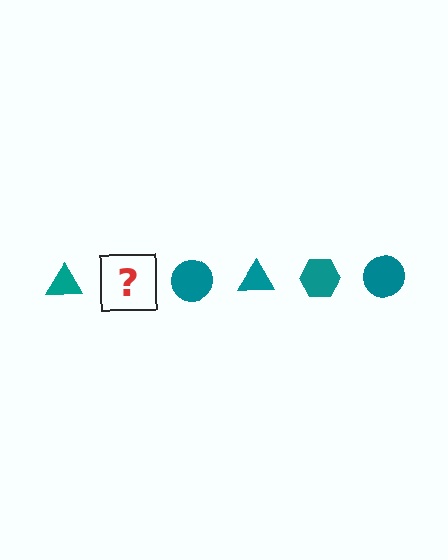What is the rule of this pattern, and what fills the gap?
The rule is that the pattern cycles through triangle, hexagon, circle shapes in teal. The gap should be filled with a teal hexagon.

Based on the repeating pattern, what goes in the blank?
The blank should be a teal hexagon.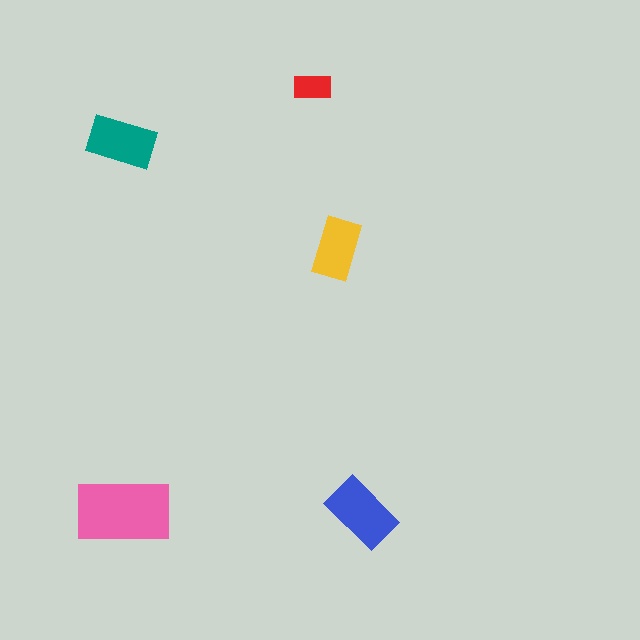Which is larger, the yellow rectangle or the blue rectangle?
The blue one.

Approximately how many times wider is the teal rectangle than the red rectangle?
About 2 times wider.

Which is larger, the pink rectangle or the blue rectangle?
The pink one.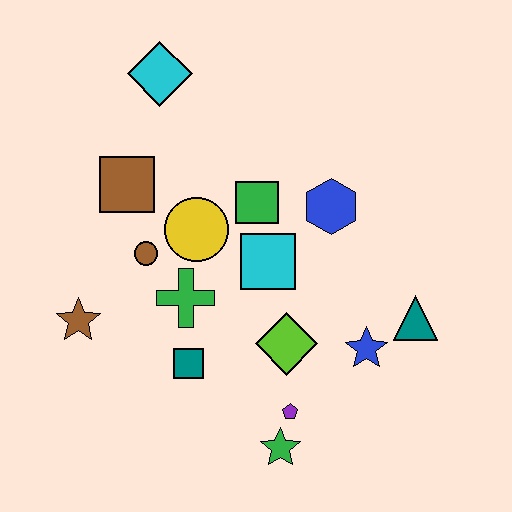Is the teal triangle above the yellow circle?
No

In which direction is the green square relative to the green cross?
The green square is above the green cross.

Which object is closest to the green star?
The purple pentagon is closest to the green star.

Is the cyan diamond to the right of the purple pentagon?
No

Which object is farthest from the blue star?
The cyan diamond is farthest from the blue star.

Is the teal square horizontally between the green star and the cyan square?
No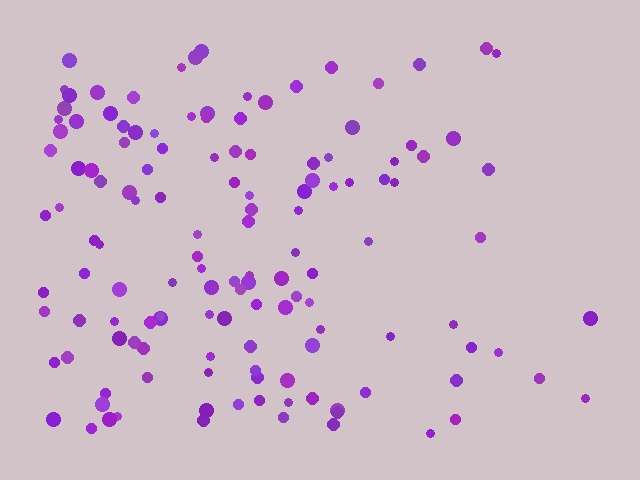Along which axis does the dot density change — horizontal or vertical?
Horizontal.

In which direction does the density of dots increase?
From right to left, with the left side densest.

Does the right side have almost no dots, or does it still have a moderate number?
Still a moderate number, just noticeably fewer than the left.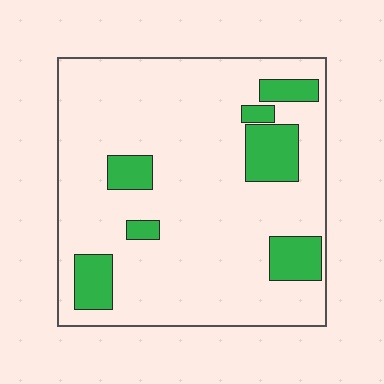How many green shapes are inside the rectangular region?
7.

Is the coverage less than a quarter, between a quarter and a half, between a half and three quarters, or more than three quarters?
Less than a quarter.